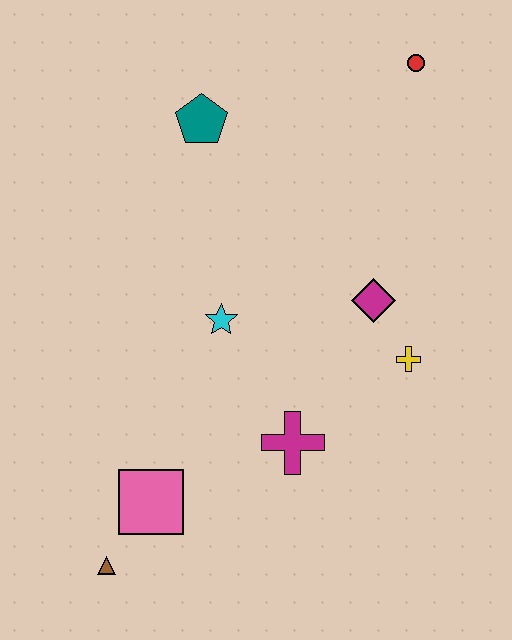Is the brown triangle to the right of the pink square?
No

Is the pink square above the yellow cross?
No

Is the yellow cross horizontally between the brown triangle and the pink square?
No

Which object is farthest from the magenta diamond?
The brown triangle is farthest from the magenta diamond.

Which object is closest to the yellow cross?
The magenta diamond is closest to the yellow cross.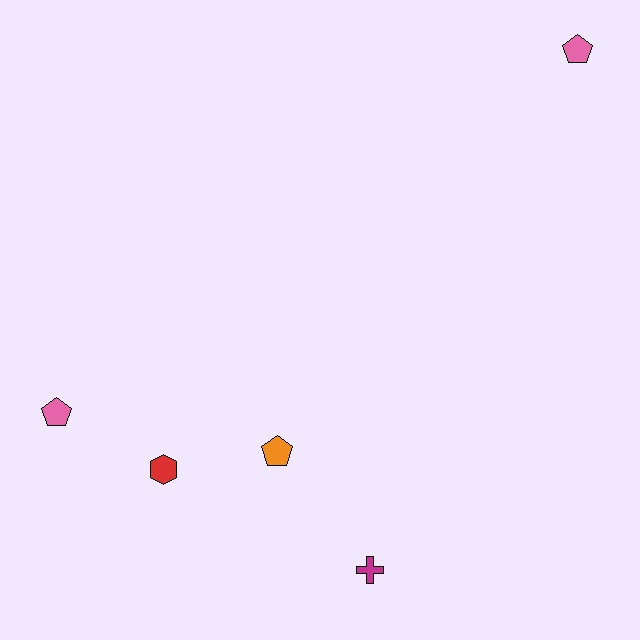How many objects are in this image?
There are 5 objects.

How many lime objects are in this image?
There are no lime objects.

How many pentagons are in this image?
There are 3 pentagons.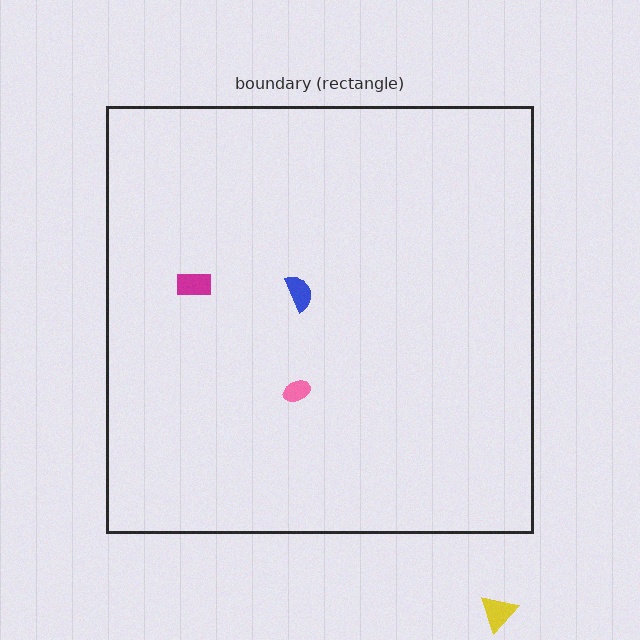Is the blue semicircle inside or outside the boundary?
Inside.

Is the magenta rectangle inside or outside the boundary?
Inside.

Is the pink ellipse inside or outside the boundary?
Inside.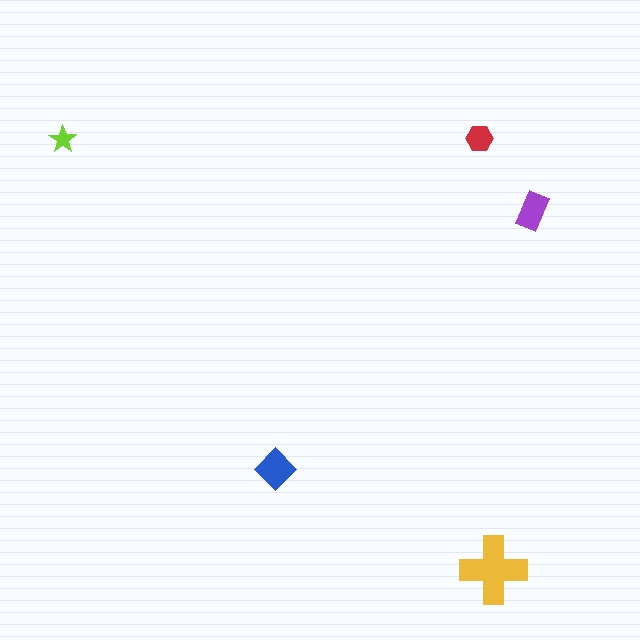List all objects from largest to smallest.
The yellow cross, the blue diamond, the purple rectangle, the red hexagon, the lime star.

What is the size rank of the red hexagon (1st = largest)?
4th.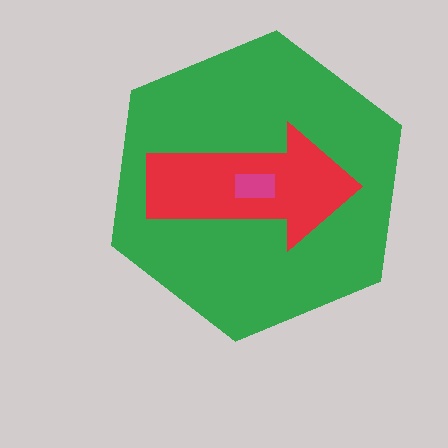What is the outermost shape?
The green hexagon.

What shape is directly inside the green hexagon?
The red arrow.